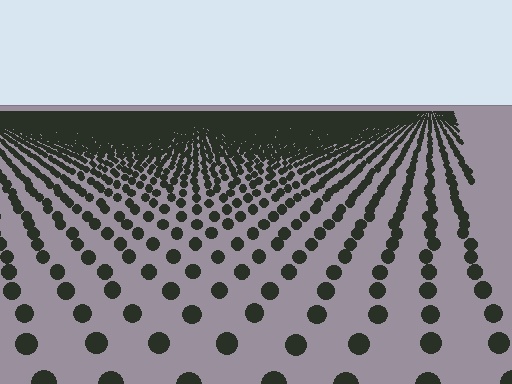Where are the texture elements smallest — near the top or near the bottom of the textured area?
Near the top.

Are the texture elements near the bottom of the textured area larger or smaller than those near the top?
Larger. Near the bottom, elements are closer to the viewer and appear at a bigger on-screen size.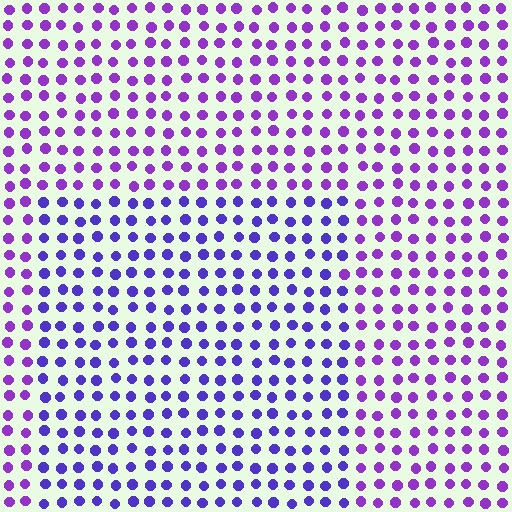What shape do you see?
I see a rectangle.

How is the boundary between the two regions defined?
The boundary is defined purely by a slight shift in hue (about 29 degrees). Spacing, size, and orientation are identical on both sides.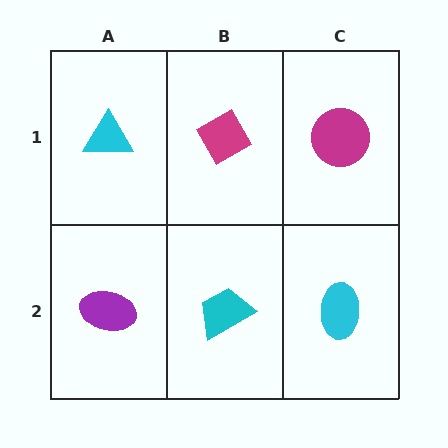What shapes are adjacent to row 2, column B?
A magenta diamond (row 1, column B), a purple ellipse (row 2, column A), a cyan ellipse (row 2, column C).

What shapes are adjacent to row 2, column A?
A cyan triangle (row 1, column A), a cyan trapezoid (row 2, column B).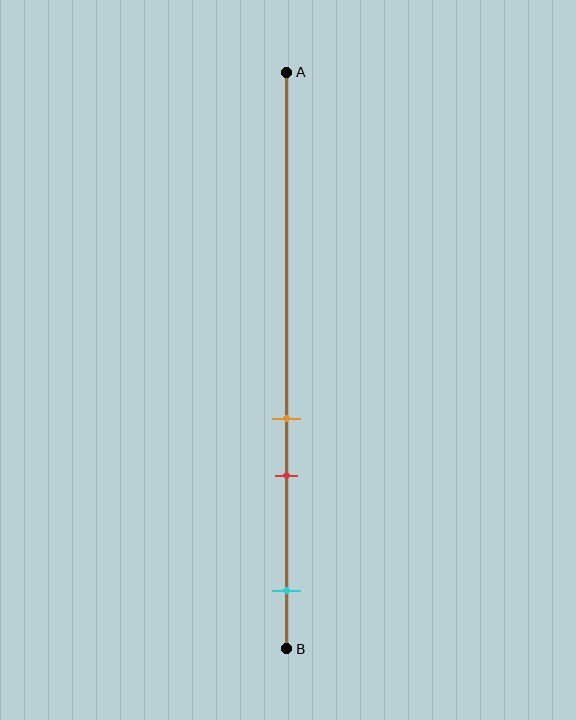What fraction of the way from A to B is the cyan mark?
The cyan mark is approximately 90% (0.9) of the way from A to B.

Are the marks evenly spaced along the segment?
No, the marks are not evenly spaced.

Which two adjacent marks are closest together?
The orange and red marks are the closest adjacent pair.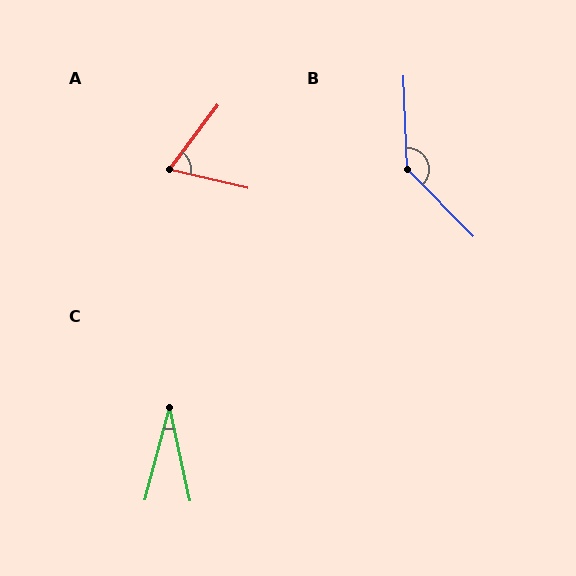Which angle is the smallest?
C, at approximately 27 degrees.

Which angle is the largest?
B, at approximately 138 degrees.